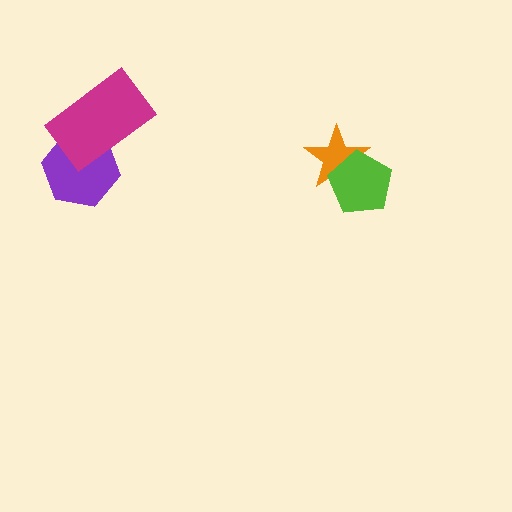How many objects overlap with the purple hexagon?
1 object overlaps with the purple hexagon.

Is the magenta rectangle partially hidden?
No, no other shape covers it.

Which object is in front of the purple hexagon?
The magenta rectangle is in front of the purple hexagon.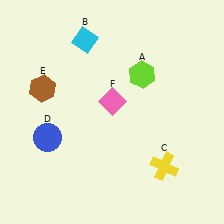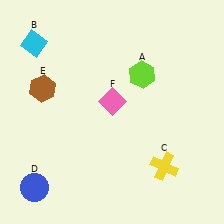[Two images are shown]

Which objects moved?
The objects that moved are: the cyan diamond (B), the blue circle (D).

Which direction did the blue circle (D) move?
The blue circle (D) moved down.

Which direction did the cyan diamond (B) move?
The cyan diamond (B) moved left.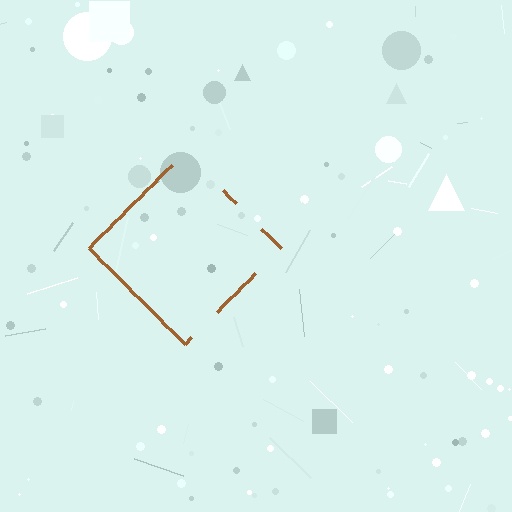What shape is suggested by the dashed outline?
The dashed outline suggests a diamond.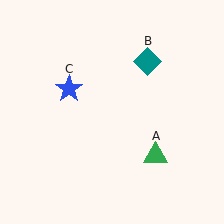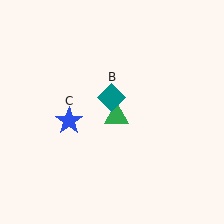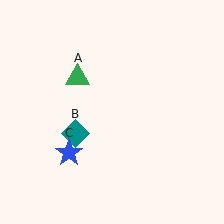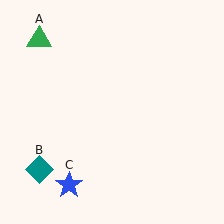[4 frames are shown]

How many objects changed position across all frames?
3 objects changed position: green triangle (object A), teal diamond (object B), blue star (object C).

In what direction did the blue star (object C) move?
The blue star (object C) moved down.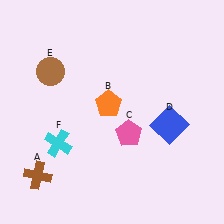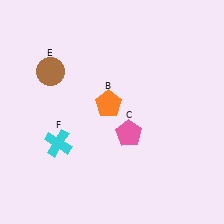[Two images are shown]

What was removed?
The blue square (D), the brown cross (A) were removed in Image 2.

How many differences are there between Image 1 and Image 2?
There are 2 differences between the two images.